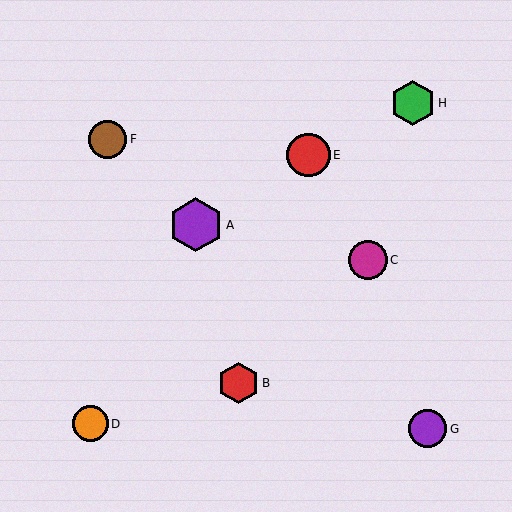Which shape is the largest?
The purple hexagon (labeled A) is the largest.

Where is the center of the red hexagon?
The center of the red hexagon is at (238, 383).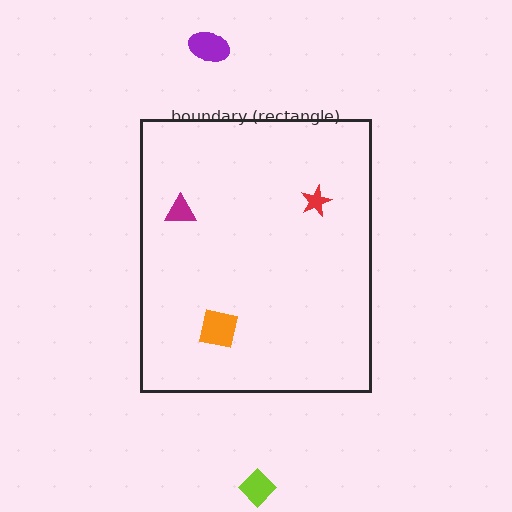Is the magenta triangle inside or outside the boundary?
Inside.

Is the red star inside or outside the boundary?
Inside.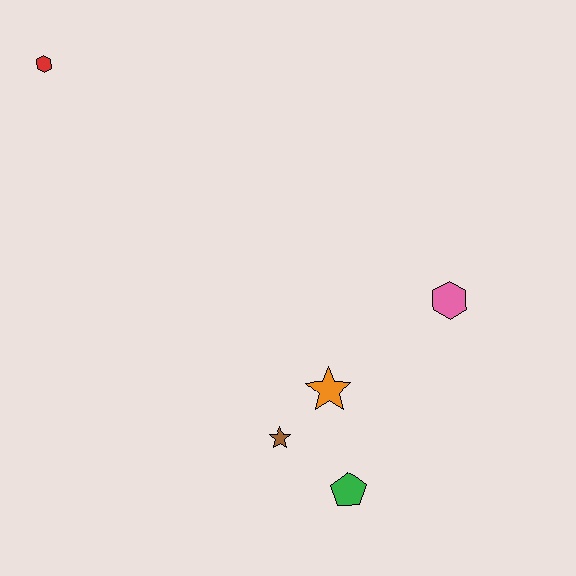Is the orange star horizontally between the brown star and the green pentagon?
Yes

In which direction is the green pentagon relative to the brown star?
The green pentagon is to the right of the brown star.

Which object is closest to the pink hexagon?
The orange star is closest to the pink hexagon.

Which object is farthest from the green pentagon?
The red hexagon is farthest from the green pentagon.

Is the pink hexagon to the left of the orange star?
No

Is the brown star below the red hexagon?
Yes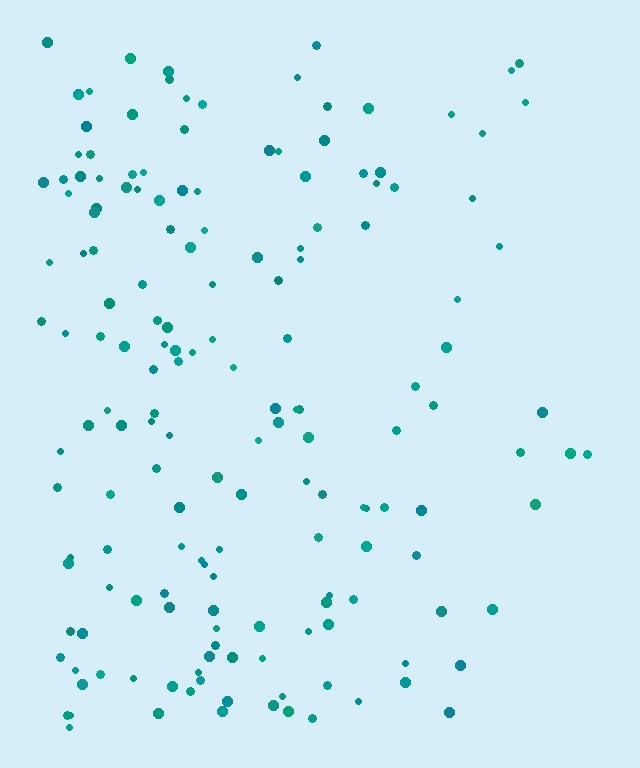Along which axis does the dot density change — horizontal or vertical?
Horizontal.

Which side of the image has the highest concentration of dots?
The left.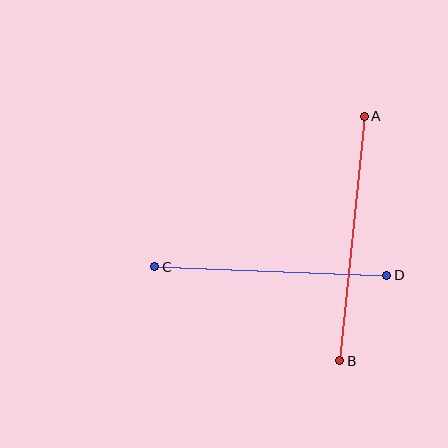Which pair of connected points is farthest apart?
Points A and B are farthest apart.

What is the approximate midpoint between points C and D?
The midpoint is at approximately (271, 271) pixels.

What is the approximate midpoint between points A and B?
The midpoint is at approximately (352, 238) pixels.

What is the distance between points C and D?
The distance is approximately 232 pixels.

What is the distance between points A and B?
The distance is approximately 246 pixels.